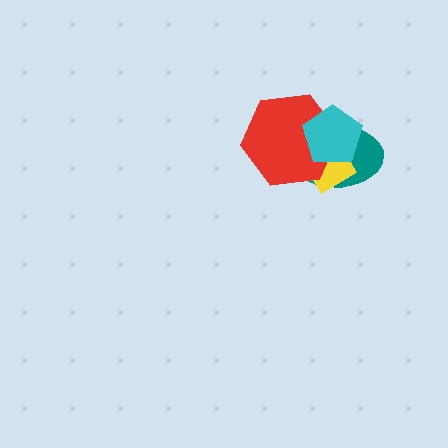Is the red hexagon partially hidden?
Yes, it is partially covered by another shape.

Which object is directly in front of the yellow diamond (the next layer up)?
The red hexagon is directly in front of the yellow diamond.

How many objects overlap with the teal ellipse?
3 objects overlap with the teal ellipse.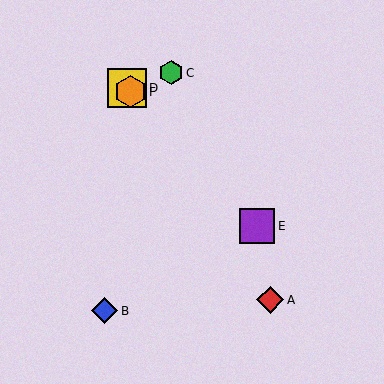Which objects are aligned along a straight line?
Objects D, E, F are aligned along a straight line.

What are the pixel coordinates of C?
Object C is at (171, 73).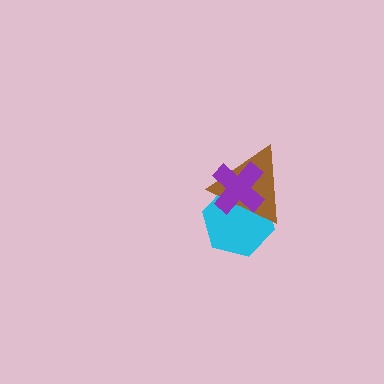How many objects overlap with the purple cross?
2 objects overlap with the purple cross.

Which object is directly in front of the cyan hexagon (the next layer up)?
The brown triangle is directly in front of the cyan hexagon.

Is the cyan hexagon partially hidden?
Yes, it is partially covered by another shape.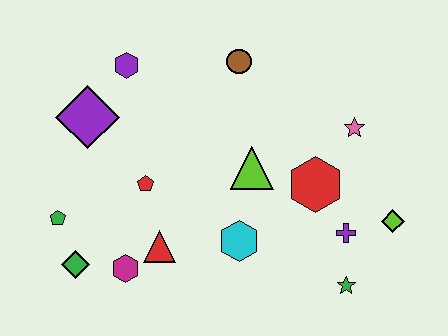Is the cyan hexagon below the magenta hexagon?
No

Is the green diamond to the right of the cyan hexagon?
No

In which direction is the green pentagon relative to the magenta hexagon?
The green pentagon is to the left of the magenta hexagon.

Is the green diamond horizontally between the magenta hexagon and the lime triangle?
No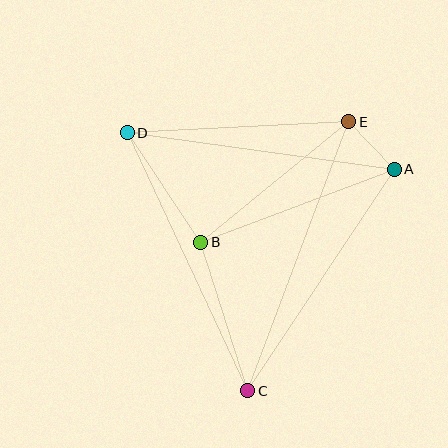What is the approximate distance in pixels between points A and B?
The distance between A and B is approximately 207 pixels.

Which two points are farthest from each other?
Points C and E are farthest from each other.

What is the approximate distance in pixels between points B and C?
The distance between B and C is approximately 156 pixels.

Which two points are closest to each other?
Points A and E are closest to each other.